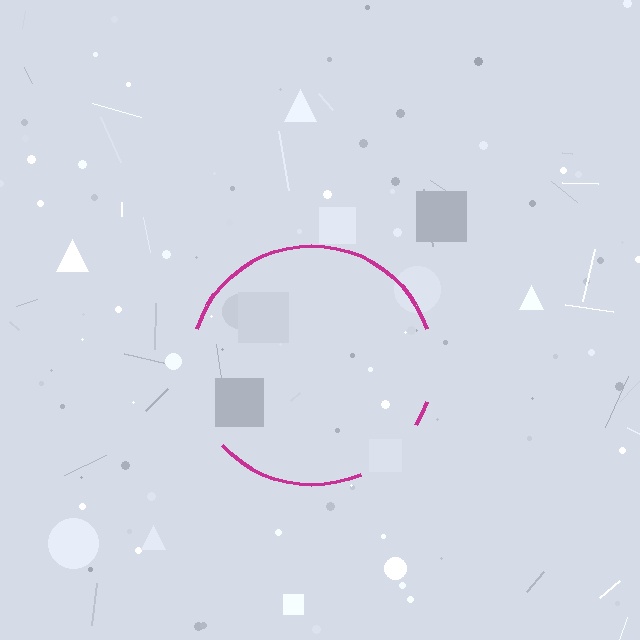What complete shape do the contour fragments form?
The contour fragments form a circle.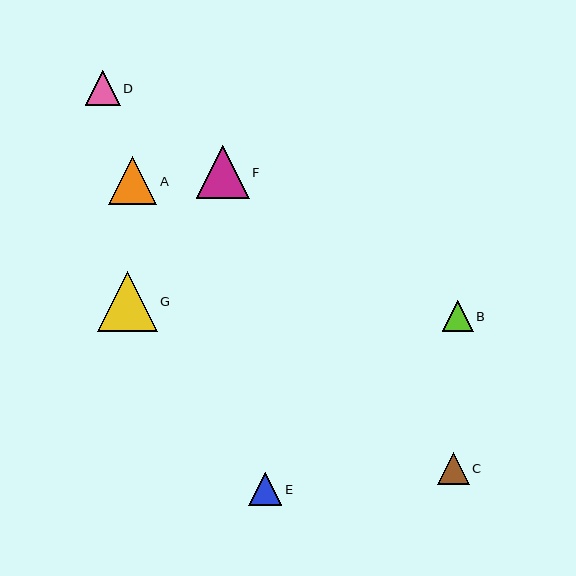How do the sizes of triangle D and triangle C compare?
Triangle D and triangle C are approximately the same size.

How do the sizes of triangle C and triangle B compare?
Triangle C and triangle B are approximately the same size.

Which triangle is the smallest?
Triangle B is the smallest with a size of approximately 31 pixels.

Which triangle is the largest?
Triangle G is the largest with a size of approximately 60 pixels.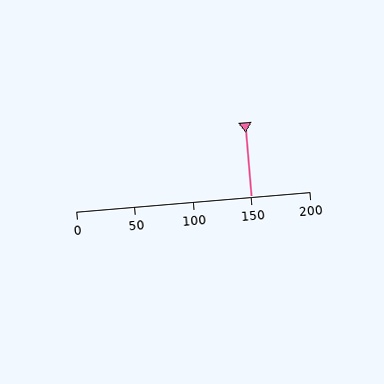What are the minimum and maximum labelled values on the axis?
The axis runs from 0 to 200.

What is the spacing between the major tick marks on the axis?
The major ticks are spaced 50 apart.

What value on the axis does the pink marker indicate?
The marker indicates approximately 150.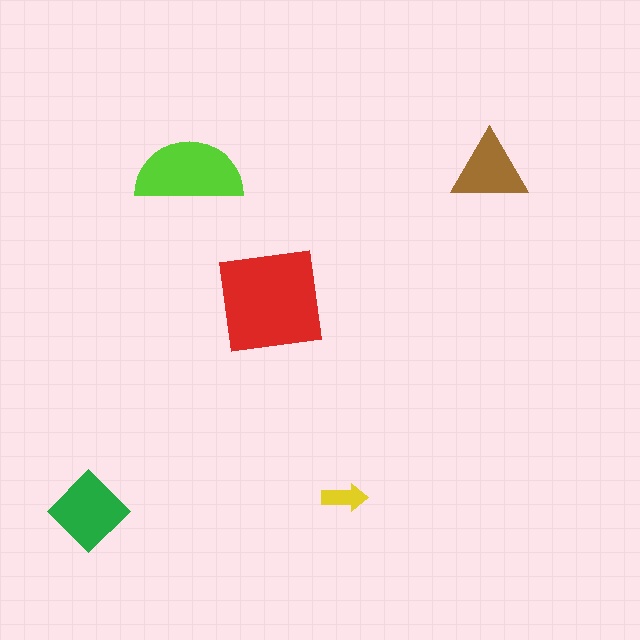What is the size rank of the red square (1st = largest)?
1st.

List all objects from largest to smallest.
The red square, the lime semicircle, the green diamond, the brown triangle, the yellow arrow.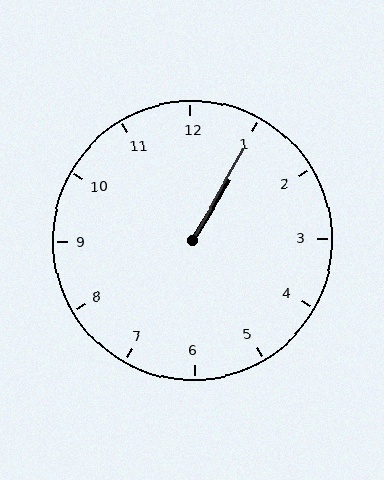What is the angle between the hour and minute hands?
Approximately 2 degrees.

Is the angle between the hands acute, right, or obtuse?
It is acute.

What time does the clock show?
1:05.